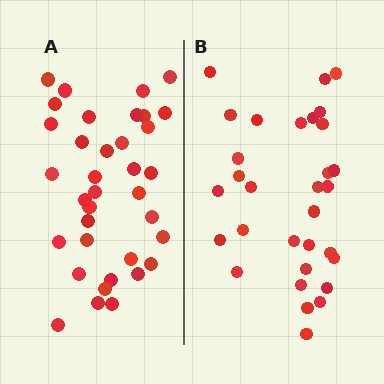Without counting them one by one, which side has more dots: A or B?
Region A (the left region) has more dots.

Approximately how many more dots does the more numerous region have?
Region A has about 5 more dots than region B.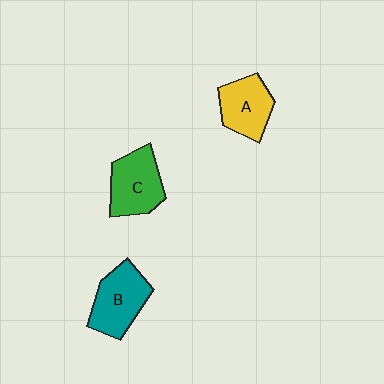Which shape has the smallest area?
Shape A (yellow).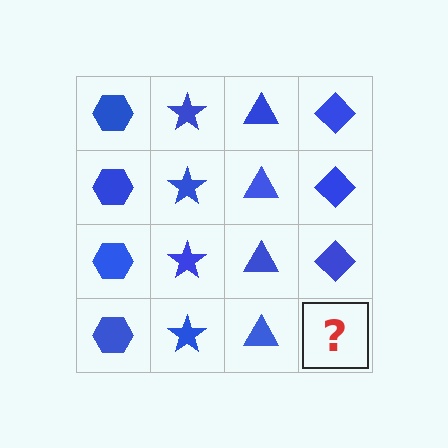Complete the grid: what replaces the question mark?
The question mark should be replaced with a blue diamond.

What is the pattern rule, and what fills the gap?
The rule is that each column has a consistent shape. The gap should be filled with a blue diamond.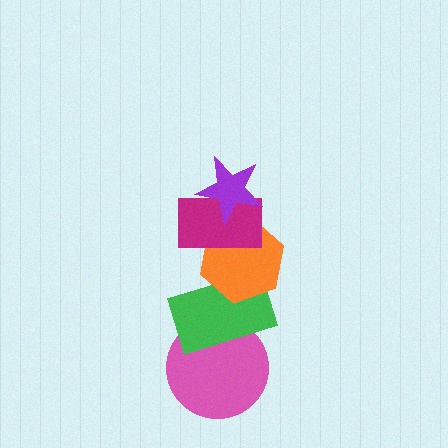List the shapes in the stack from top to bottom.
From top to bottom: the purple star, the magenta rectangle, the orange hexagon, the green rectangle, the pink circle.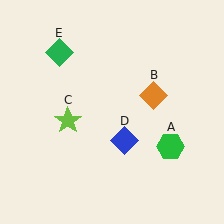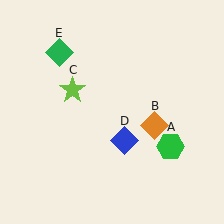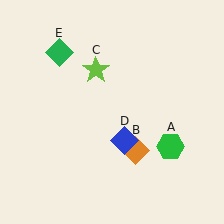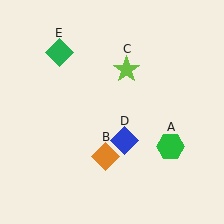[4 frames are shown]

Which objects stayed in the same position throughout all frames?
Green hexagon (object A) and blue diamond (object D) and green diamond (object E) remained stationary.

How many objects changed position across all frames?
2 objects changed position: orange diamond (object B), lime star (object C).